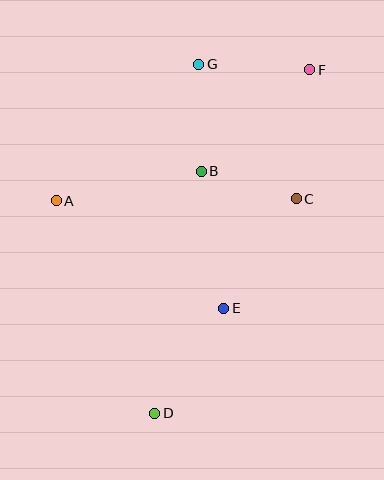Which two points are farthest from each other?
Points D and F are farthest from each other.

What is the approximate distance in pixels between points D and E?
The distance between D and E is approximately 126 pixels.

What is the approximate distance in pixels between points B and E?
The distance between B and E is approximately 138 pixels.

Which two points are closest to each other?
Points B and C are closest to each other.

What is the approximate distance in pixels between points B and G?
The distance between B and G is approximately 107 pixels.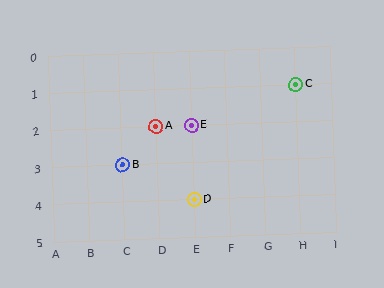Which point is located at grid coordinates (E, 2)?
Point E is at (E, 2).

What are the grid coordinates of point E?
Point E is at grid coordinates (E, 2).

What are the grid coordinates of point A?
Point A is at grid coordinates (D, 2).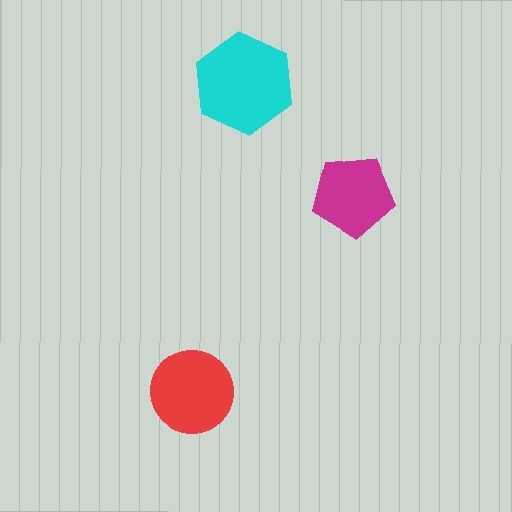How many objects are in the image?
There are 3 objects in the image.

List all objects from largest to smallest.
The cyan hexagon, the red circle, the magenta pentagon.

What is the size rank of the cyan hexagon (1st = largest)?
1st.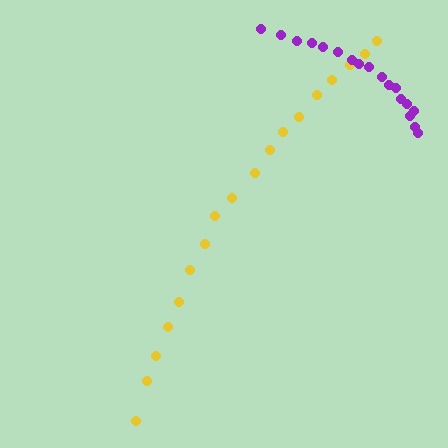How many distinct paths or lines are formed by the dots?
There are 2 distinct paths.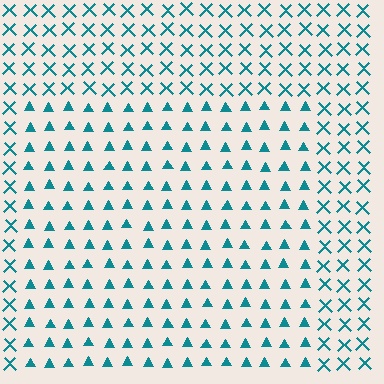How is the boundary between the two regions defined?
The boundary is defined by a change in element shape: triangles inside vs. X marks outside. All elements share the same color and spacing.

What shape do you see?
I see a rectangle.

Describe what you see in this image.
The image is filled with small teal elements arranged in a uniform grid. A rectangle-shaped region contains triangles, while the surrounding area contains X marks. The boundary is defined purely by the change in element shape.